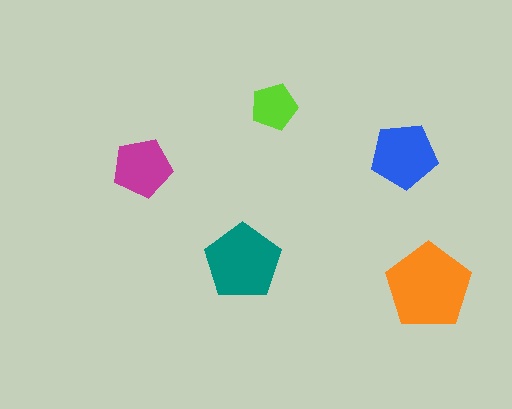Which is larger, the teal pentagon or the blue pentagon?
The teal one.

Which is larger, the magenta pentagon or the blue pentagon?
The blue one.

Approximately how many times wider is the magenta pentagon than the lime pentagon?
About 1.5 times wider.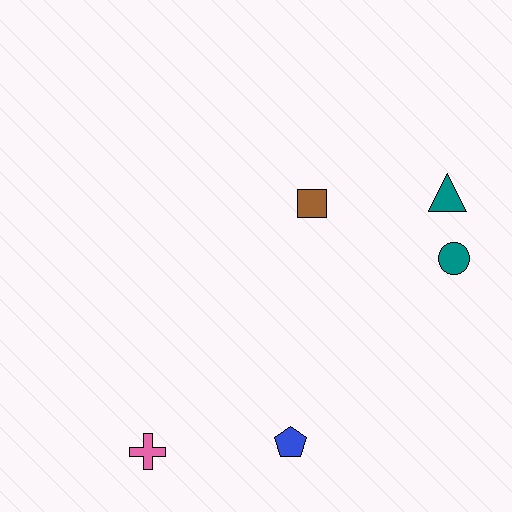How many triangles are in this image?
There is 1 triangle.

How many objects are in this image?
There are 5 objects.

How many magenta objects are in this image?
There are no magenta objects.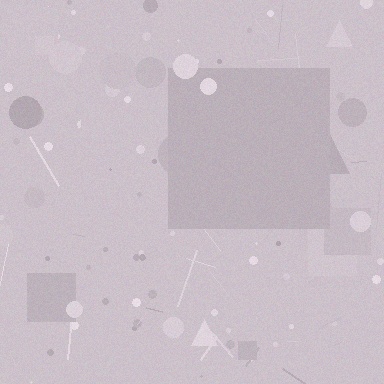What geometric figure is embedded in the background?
A square is embedded in the background.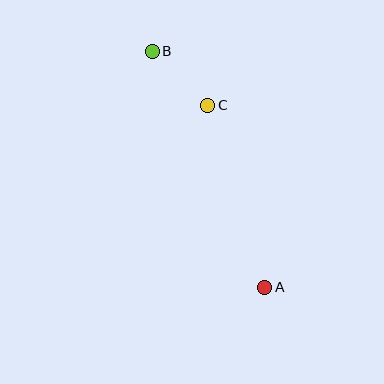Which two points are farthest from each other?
Points A and B are farthest from each other.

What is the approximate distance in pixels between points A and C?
The distance between A and C is approximately 191 pixels.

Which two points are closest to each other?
Points B and C are closest to each other.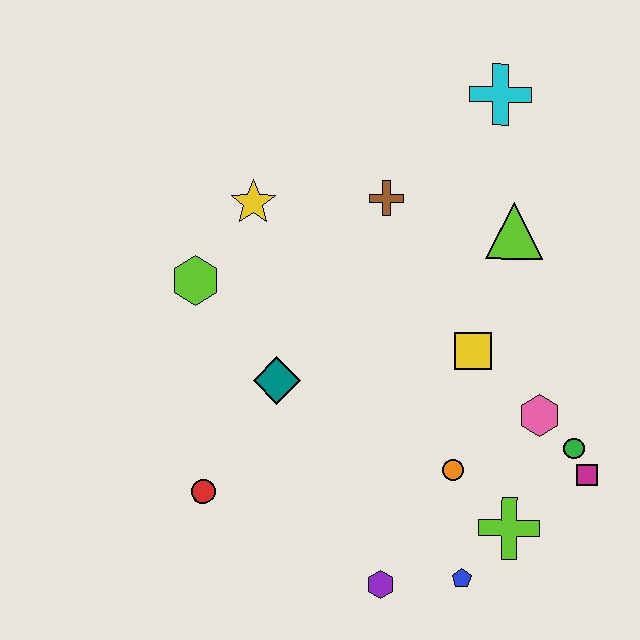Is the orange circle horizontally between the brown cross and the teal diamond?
No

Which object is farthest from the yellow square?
The red circle is farthest from the yellow square.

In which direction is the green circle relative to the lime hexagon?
The green circle is to the right of the lime hexagon.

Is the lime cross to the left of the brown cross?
No